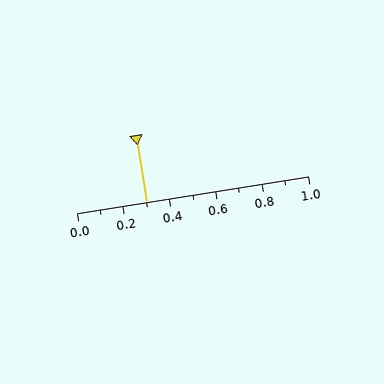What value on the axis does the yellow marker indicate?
The marker indicates approximately 0.3.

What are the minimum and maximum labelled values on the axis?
The axis runs from 0.0 to 1.0.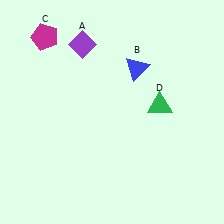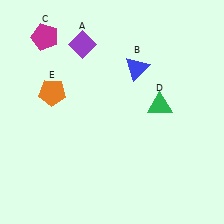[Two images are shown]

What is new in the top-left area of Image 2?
An orange pentagon (E) was added in the top-left area of Image 2.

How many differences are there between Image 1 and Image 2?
There is 1 difference between the two images.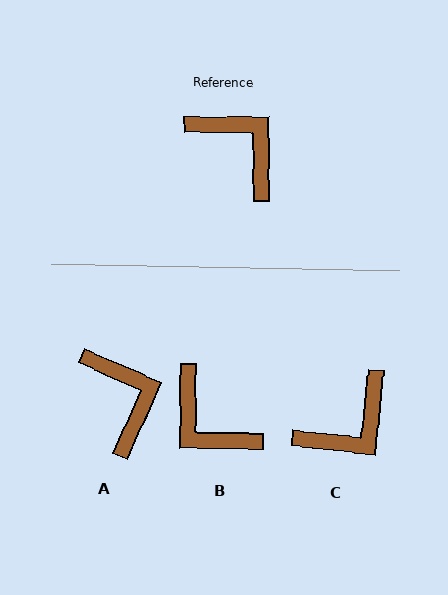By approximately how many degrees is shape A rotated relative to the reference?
Approximately 24 degrees clockwise.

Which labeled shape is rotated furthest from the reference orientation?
B, about 179 degrees away.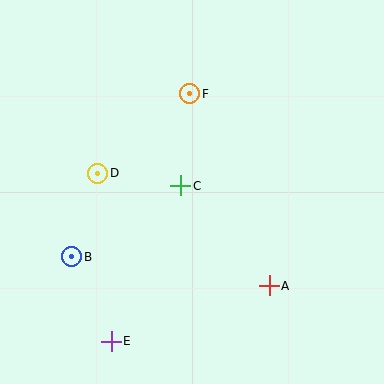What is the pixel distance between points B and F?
The distance between B and F is 201 pixels.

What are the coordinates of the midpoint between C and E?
The midpoint between C and E is at (146, 264).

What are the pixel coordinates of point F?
Point F is at (190, 94).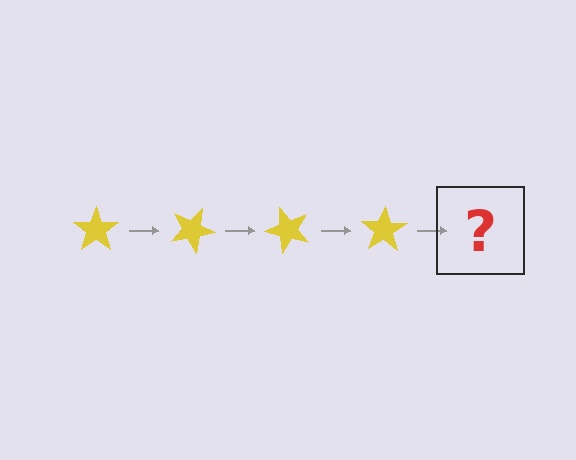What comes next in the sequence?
The next element should be a yellow star rotated 100 degrees.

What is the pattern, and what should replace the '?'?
The pattern is that the star rotates 25 degrees each step. The '?' should be a yellow star rotated 100 degrees.